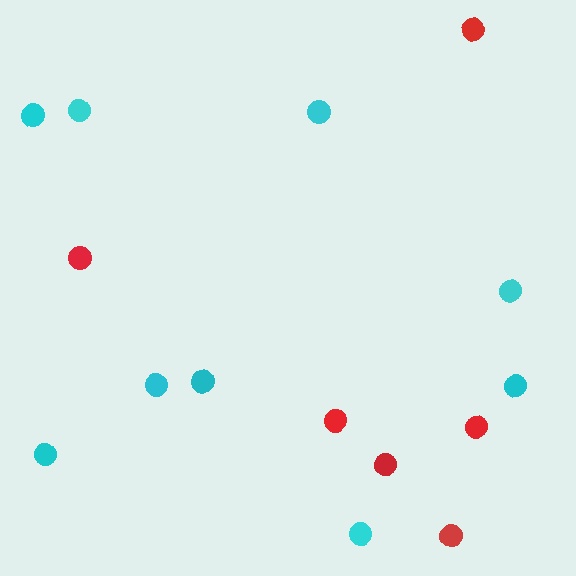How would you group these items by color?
There are 2 groups: one group of red circles (6) and one group of cyan circles (9).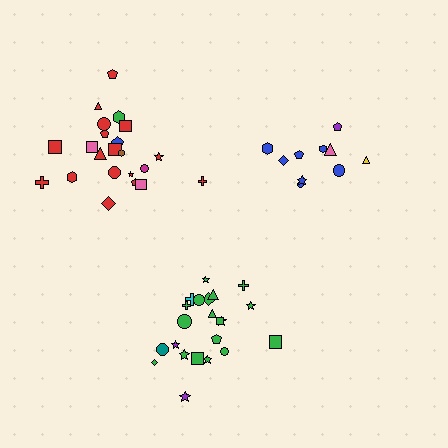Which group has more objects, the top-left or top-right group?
The top-left group.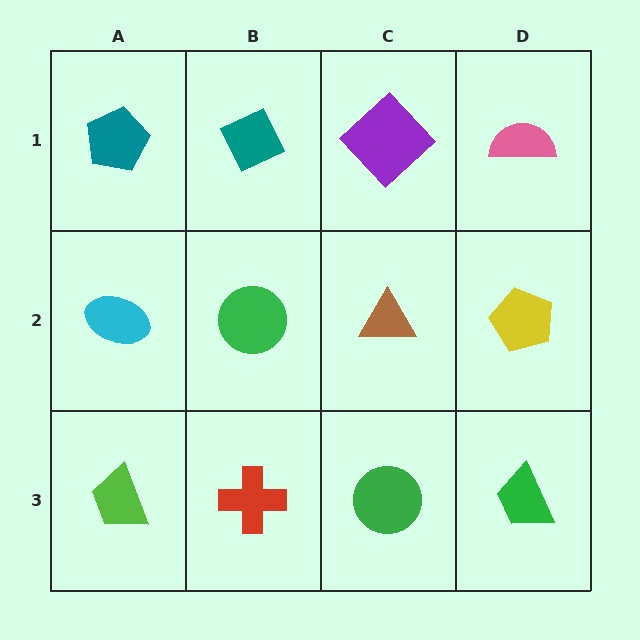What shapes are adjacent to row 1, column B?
A green circle (row 2, column B), a teal pentagon (row 1, column A), a purple diamond (row 1, column C).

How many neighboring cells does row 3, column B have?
3.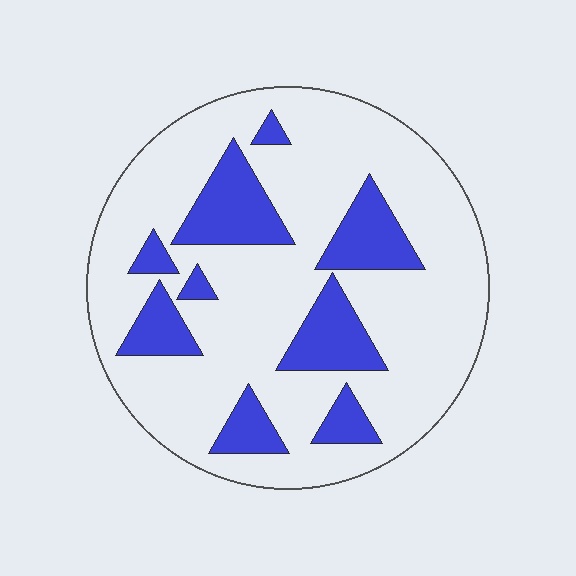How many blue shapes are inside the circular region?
9.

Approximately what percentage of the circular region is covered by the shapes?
Approximately 25%.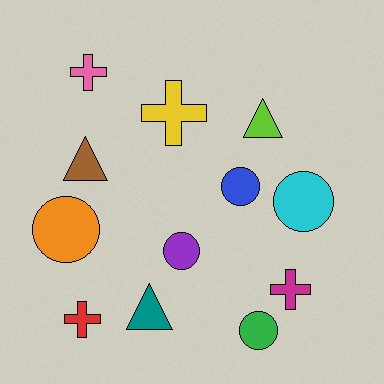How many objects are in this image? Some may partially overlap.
There are 12 objects.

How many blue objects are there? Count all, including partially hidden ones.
There is 1 blue object.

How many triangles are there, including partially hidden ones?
There are 3 triangles.